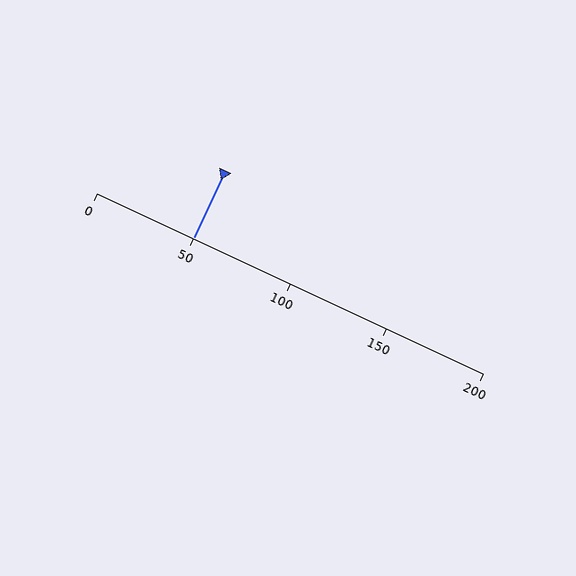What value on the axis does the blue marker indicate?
The marker indicates approximately 50.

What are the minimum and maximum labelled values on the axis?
The axis runs from 0 to 200.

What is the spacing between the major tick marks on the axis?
The major ticks are spaced 50 apart.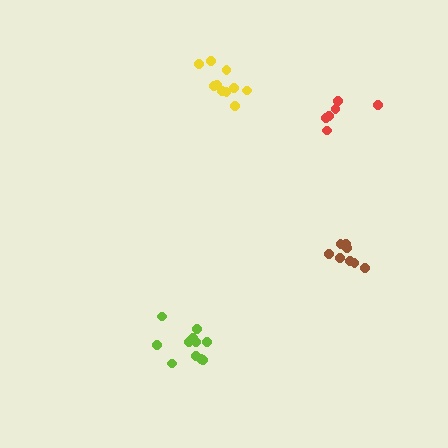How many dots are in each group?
Group 1: 8 dots, Group 2: 6 dots, Group 3: 11 dots, Group 4: 10 dots (35 total).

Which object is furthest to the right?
The brown cluster is rightmost.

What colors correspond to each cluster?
The clusters are colored: brown, red, lime, yellow.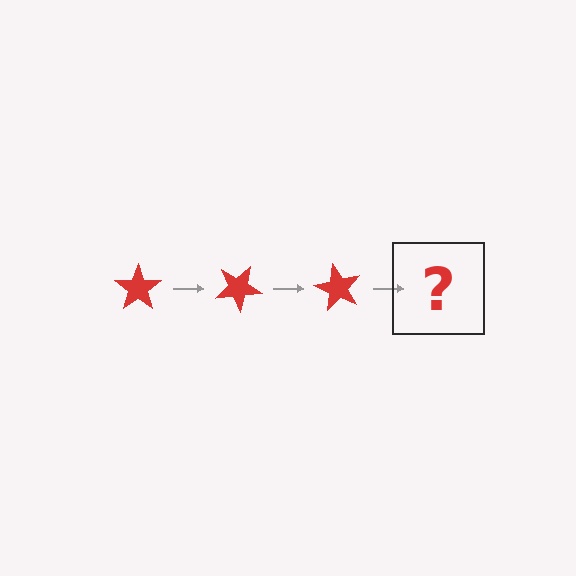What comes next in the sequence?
The next element should be a red star rotated 90 degrees.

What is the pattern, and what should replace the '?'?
The pattern is that the star rotates 30 degrees each step. The '?' should be a red star rotated 90 degrees.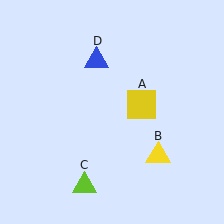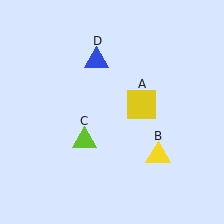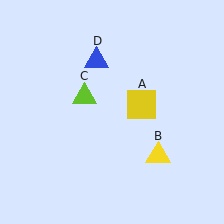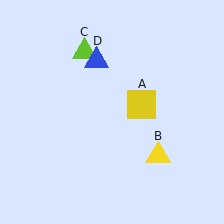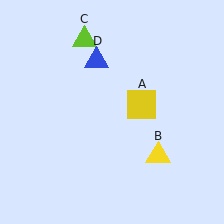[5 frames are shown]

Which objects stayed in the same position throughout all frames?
Yellow square (object A) and yellow triangle (object B) and blue triangle (object D) remained stationary.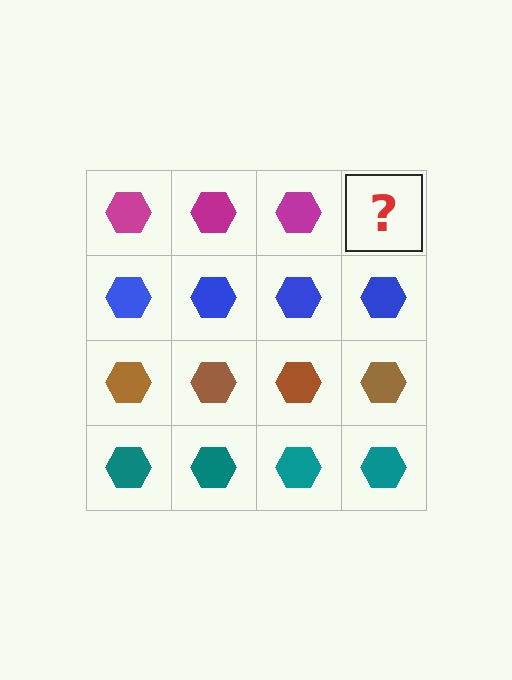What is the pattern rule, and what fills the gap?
The rule is that each row has a consistent color. The gap should be filled with a magenta hexagon.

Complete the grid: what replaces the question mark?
The question mark should be replaced with a magenta hexagon.